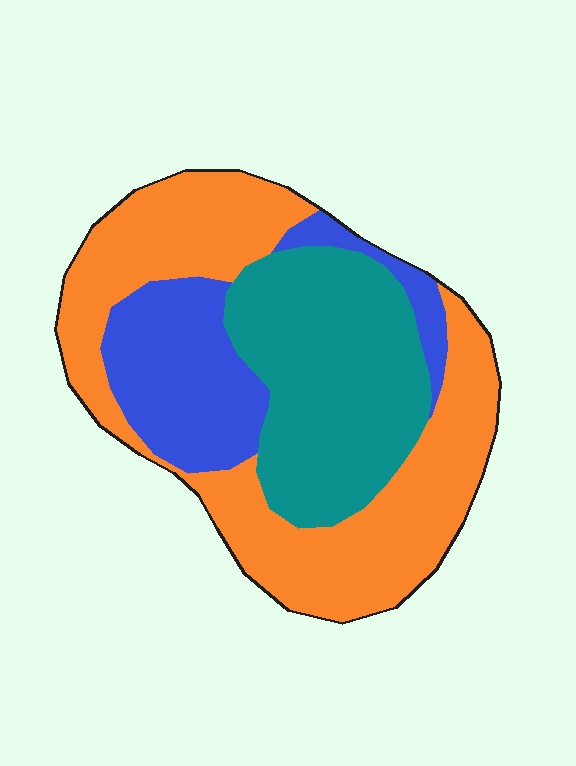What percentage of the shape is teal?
Teal covers about 30% of the shape.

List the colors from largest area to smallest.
From largest to smallest: orange, teal, blue.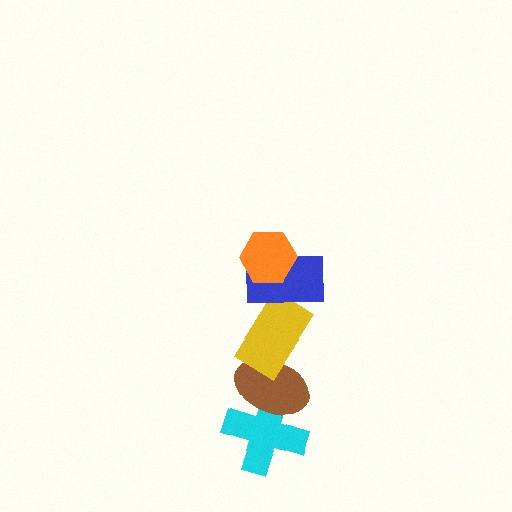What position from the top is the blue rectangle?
The blue rectangle is 2nd from the top.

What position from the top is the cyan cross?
The cyan cross is 5th from the top.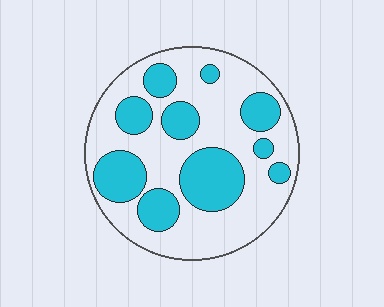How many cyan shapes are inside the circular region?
10.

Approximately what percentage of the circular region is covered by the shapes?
Approximately 35%.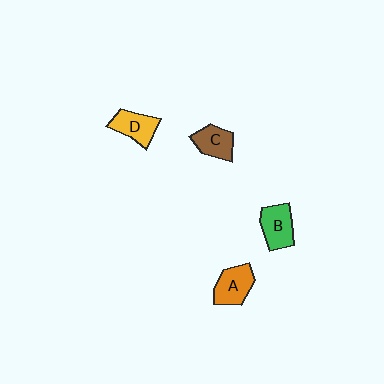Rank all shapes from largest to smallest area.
From largest to smallest: B (green), A (orange), D (yellow), C (brown).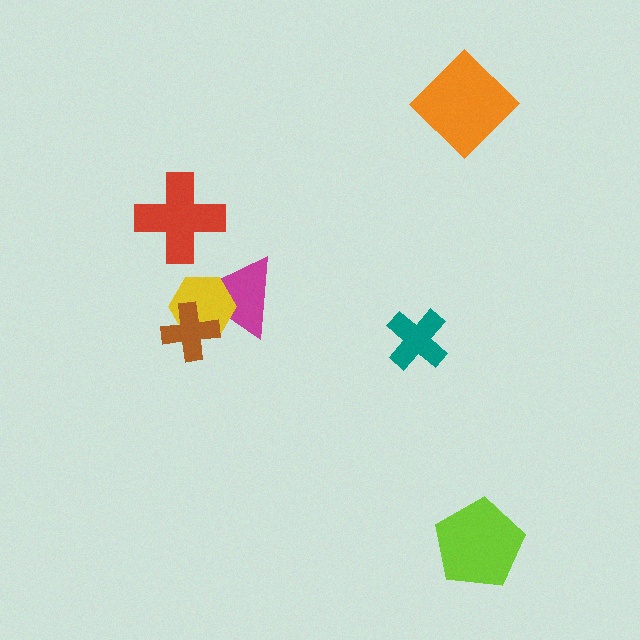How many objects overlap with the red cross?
0 objects overlap with the red cross.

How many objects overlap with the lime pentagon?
0 objects overlap with the lime pentagon.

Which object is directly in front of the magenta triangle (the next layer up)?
The yellow hexagon is directly in front of the magenta triangle.